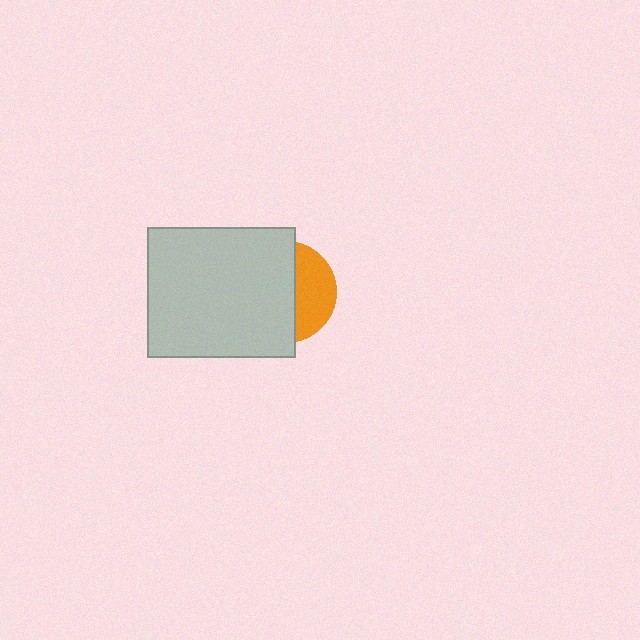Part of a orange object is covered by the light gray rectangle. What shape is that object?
It is a circle.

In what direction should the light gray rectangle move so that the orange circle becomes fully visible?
The light gray rectangle should move left. That is the shortest direction to clear the overlap and leave the orange circle fully visible.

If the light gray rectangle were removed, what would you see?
You would see the complete orange circle.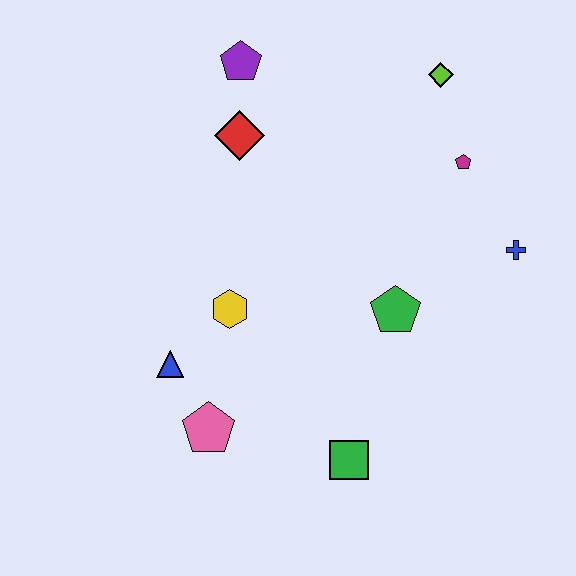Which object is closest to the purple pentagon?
The red diamond is closest to the purple pentagon.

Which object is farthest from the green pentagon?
The purple pentagon is farthest from the green pentagon.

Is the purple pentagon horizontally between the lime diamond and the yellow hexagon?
Yes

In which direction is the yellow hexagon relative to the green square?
The yellow hexagon is above the green square.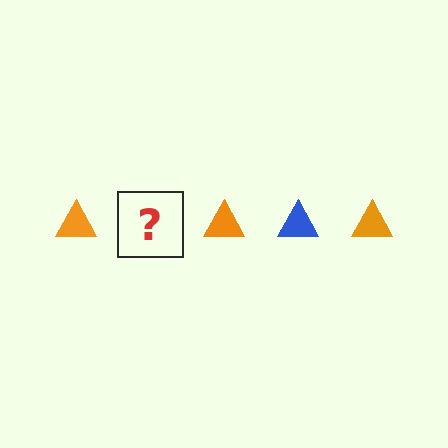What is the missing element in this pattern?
The missing element is a blue triangle.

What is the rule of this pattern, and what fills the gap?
The rule is that the pattern cycles through orange, blue triangles. The gap should be filled with a blue triangle.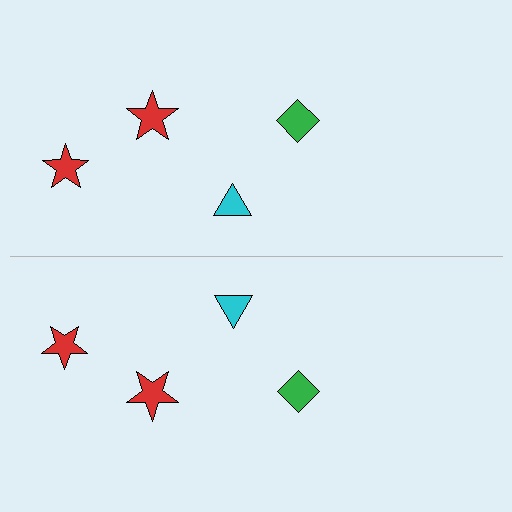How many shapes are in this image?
There are 8 shapes in this image.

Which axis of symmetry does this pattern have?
The pattern has a horizontal axis of symmetry running through the center of the image.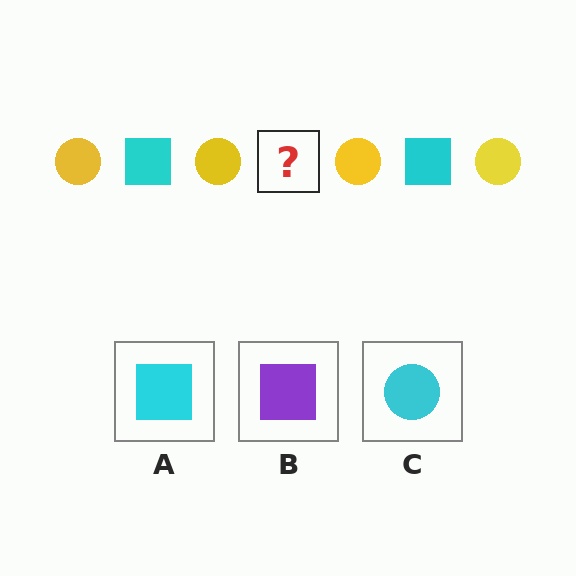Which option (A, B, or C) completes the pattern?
A.